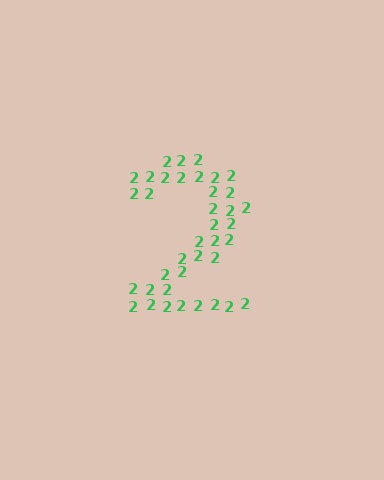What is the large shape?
The large shape is the digit 2.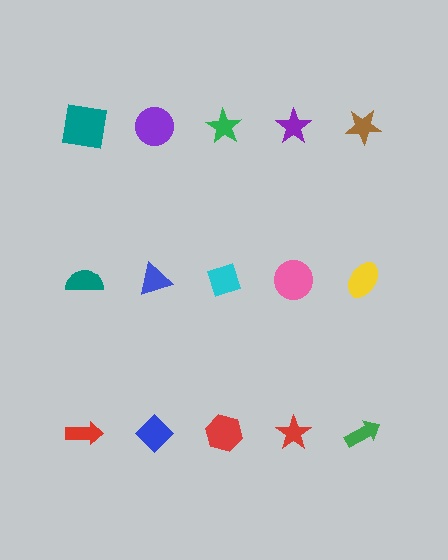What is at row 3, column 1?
A red arrow.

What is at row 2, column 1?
A teal semicircle.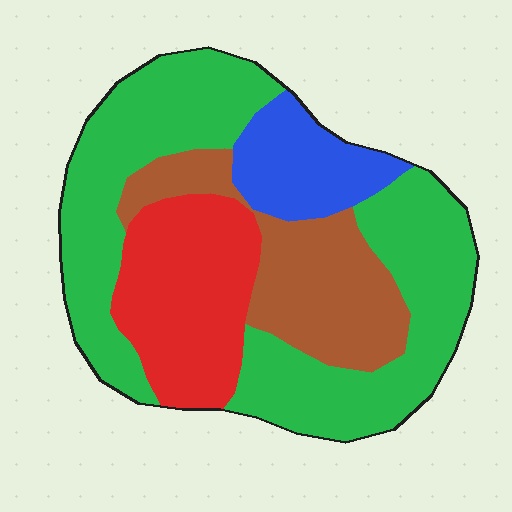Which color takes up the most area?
Green, at roughly 50%.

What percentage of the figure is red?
Red takes up about one fifth (1/5) of the figure.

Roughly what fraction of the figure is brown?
Brown takes up about one fifth (1/5) of the figure.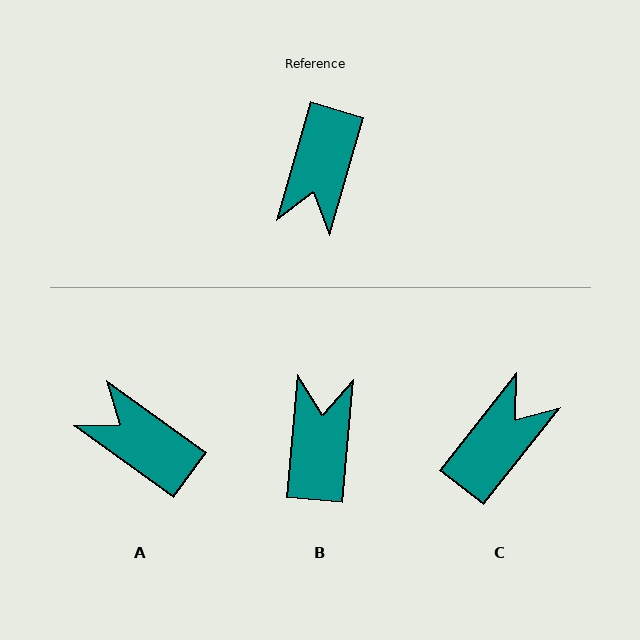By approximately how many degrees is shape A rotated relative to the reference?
Approximately 110 degrees clockwise.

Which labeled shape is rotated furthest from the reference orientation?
B, about 169 degrees away.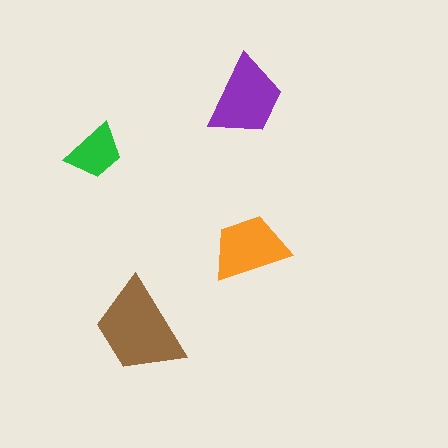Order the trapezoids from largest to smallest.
the brown one, the purple one, the orange one, the green one.